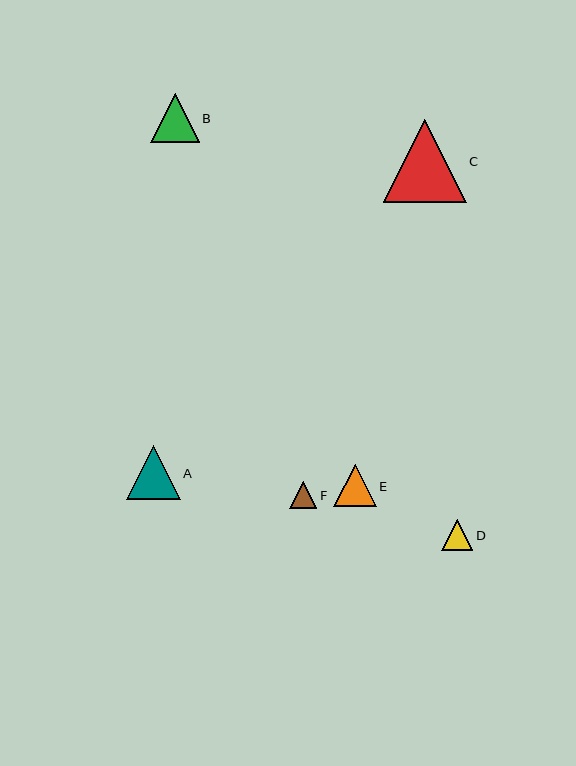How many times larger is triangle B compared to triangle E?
Triangle B is approximately 1.1 times the size of triangle E.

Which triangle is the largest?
Triangle C is the largest with a size of approximately 83 pixels.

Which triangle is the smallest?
Triangle F is the smallest with a size of approximately 27 pixels.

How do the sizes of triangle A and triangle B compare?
Triangle A and triangle B are approximately the same size.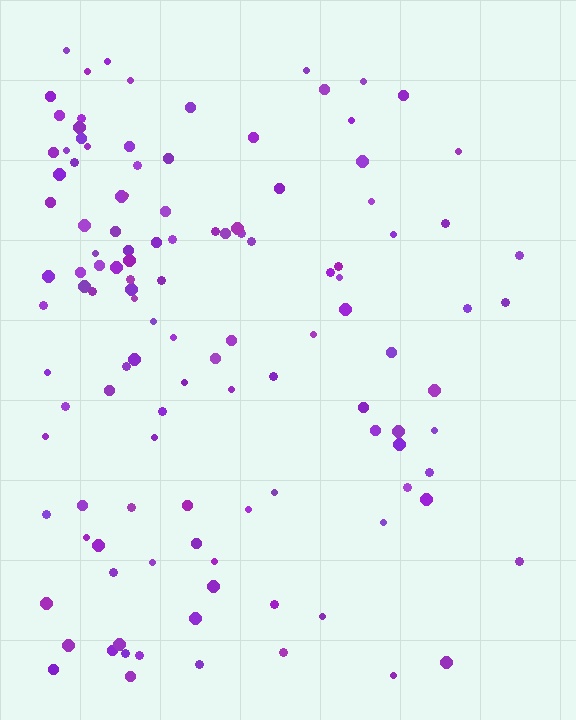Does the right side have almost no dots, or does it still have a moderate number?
Still a moderate number, just noticeably fewer than the left.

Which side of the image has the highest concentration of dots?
The left.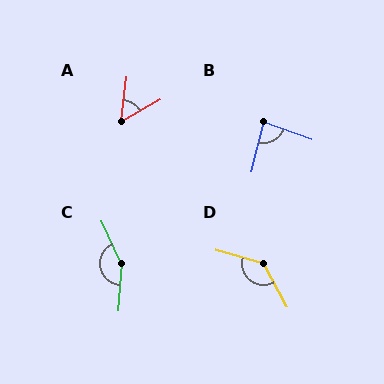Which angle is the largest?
C, at approximately 152 degrees.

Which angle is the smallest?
A, at approximately 53 degrees.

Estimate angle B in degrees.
Approximately 83 degrees.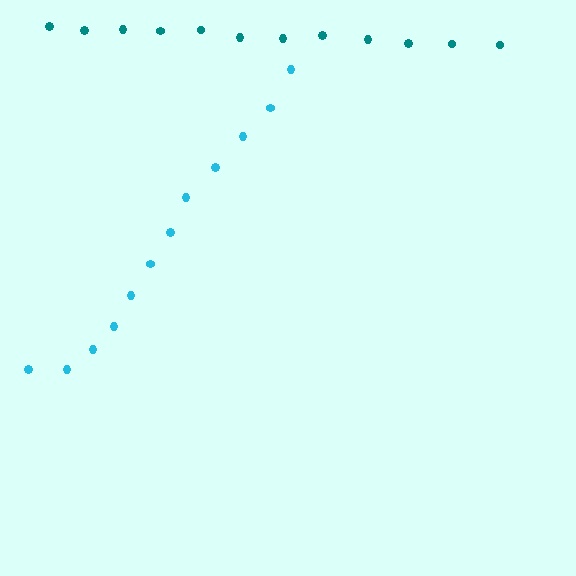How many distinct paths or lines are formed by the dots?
There are 2 distinct paths.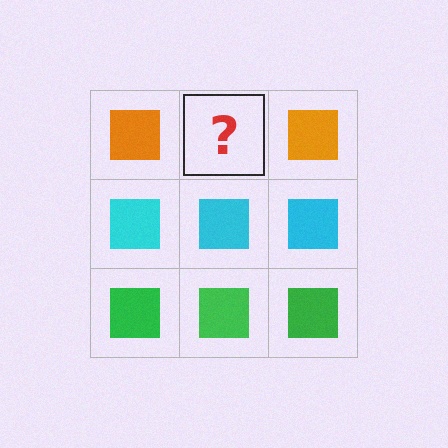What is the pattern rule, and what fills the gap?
The rule is that each row has a consistent color. The gap should be filled with an orange square.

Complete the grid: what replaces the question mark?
The question mark should be replaced with an orange square.